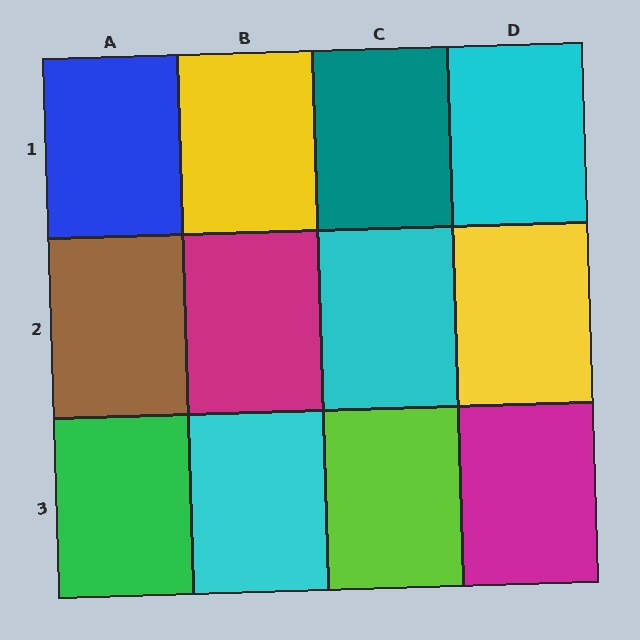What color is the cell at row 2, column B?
Magenta.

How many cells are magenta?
2 cells are magenta.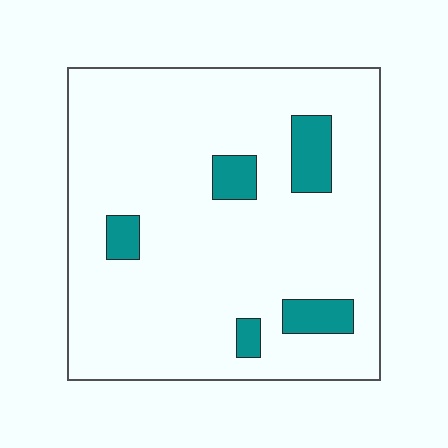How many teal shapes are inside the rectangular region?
5.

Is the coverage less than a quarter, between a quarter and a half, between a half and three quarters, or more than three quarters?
Less than a quarter.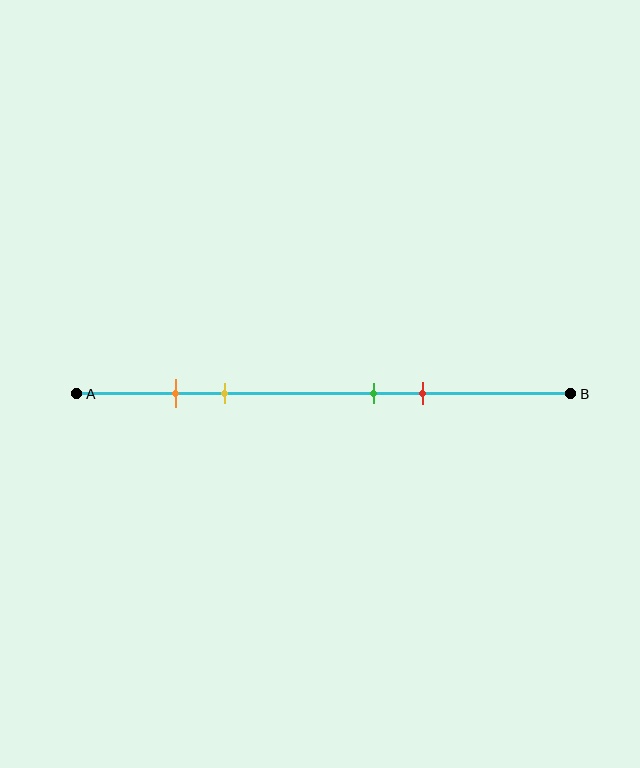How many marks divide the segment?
There are 4 marks dividing the segment.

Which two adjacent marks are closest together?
The orange and yellow marks are the closest adjacent pair.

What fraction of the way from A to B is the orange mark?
The orange mark is approximately 20% (0.2) of the way from A to B.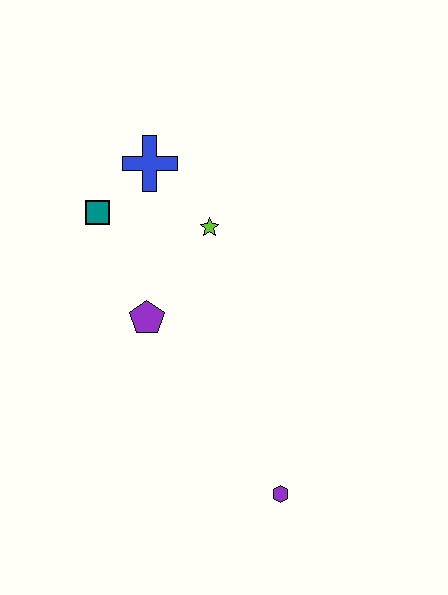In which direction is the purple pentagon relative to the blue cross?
The purple pentagon is below the blue cross.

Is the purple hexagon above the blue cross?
No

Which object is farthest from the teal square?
The purple hexagon is farthest from the teal square.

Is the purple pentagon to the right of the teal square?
Yes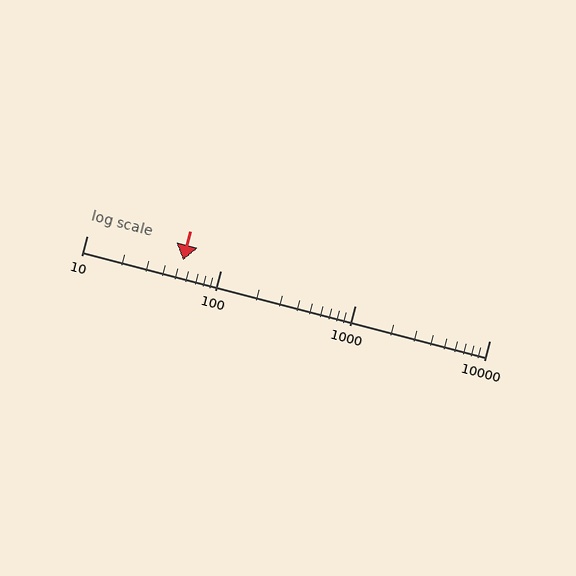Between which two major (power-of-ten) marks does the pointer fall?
The pointer is between 10 and 100.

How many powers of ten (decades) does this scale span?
The scale spans 3 decades, from 10 to 10000.